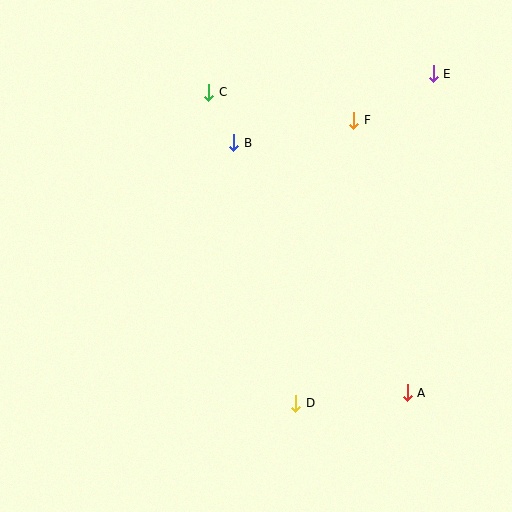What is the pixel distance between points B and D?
The distance between B and D is 267 pixels.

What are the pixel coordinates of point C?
Point C is at (209, 92).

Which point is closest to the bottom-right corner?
Point A is closest to the bottom-right corner.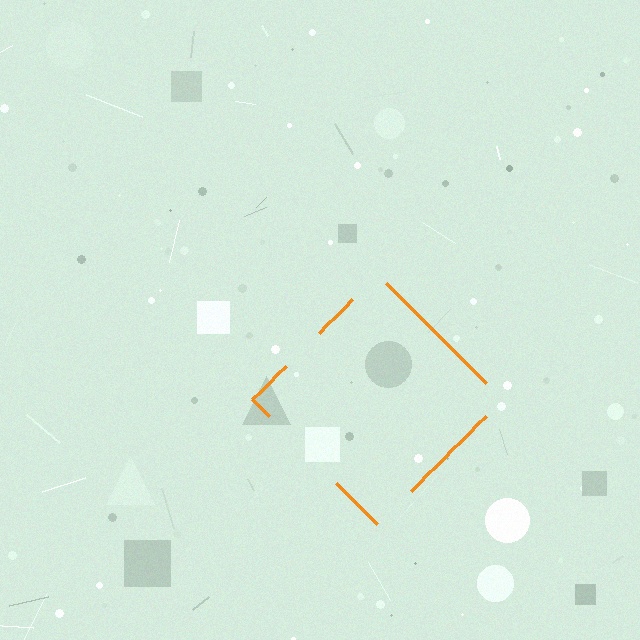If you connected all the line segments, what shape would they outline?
They would outline a diamond.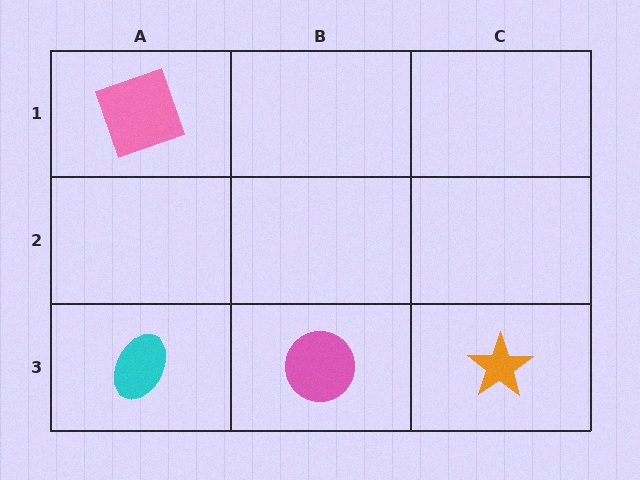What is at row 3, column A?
A cyan ellipse.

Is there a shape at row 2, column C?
No, that cell is empty.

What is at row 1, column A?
A pink square.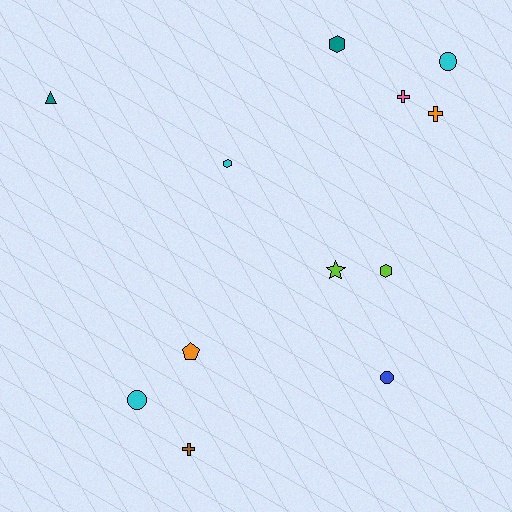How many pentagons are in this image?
There is 1 pentagon.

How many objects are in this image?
There are 12 objects.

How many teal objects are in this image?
There are 2 teal objects.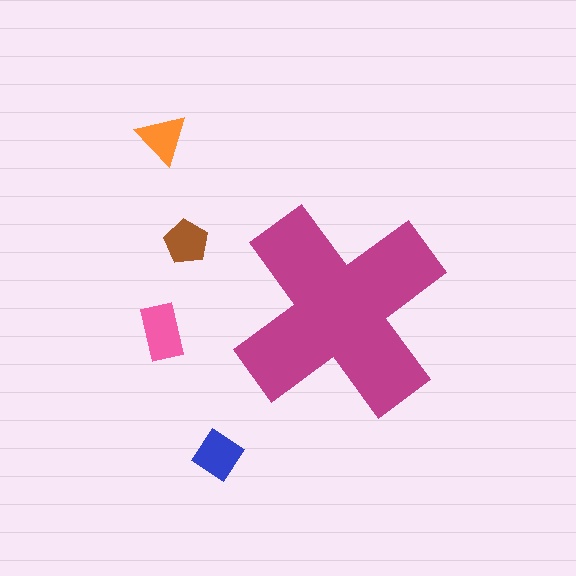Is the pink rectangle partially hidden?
No, the pink rectangle is fully visible.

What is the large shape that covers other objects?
A magenta cross.